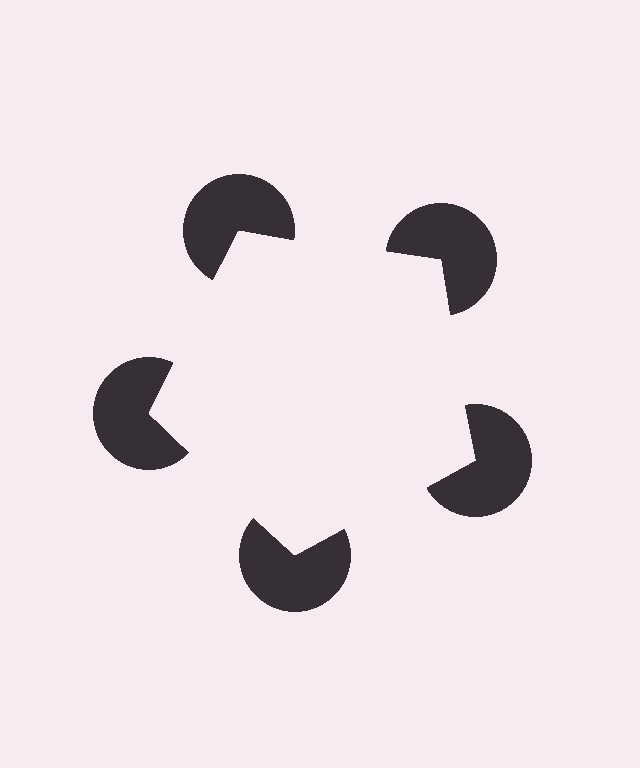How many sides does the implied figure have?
5 sides.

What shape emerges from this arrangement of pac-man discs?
An illusory pentagon — its edges are inferred from the aligned wedge cuts in the pac-man discs, not physically drawn.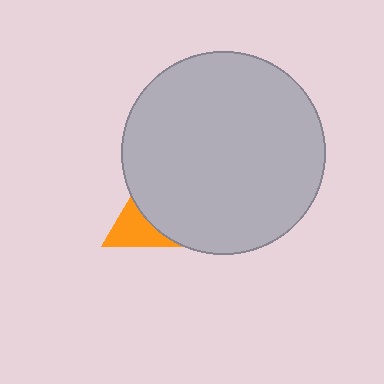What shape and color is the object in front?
The object in front is a light gray circle.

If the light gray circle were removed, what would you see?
You would see the complete orange triangle.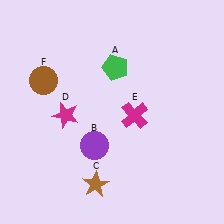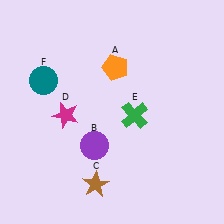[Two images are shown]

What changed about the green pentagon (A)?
In Image 1, A is green. In Image 2, it changed to orange.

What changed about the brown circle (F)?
In Image 1, F is brown. In Image 2, it changed to teal.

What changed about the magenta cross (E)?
In Image 1, E is magenta. In Image 2, it changed to green.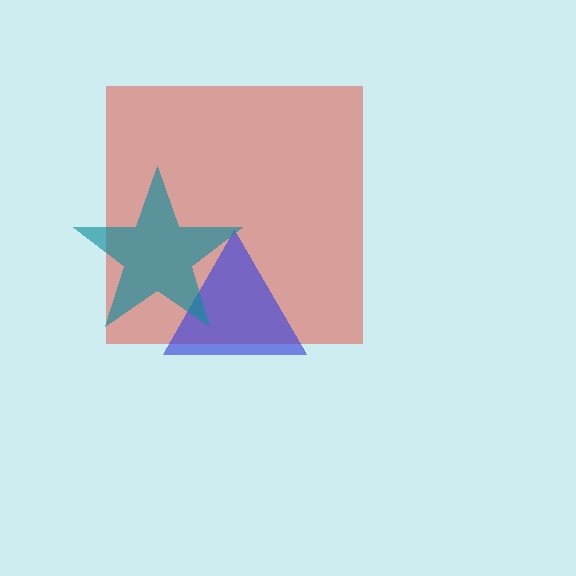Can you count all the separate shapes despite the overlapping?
Yes, there are 3 separate shapes.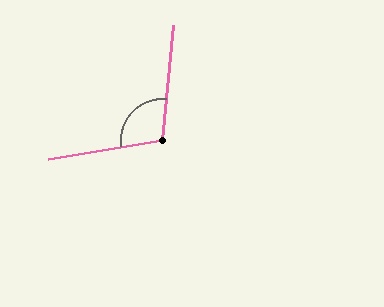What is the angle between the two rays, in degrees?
Approximately 105 degrees.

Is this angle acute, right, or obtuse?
It is obtuse.